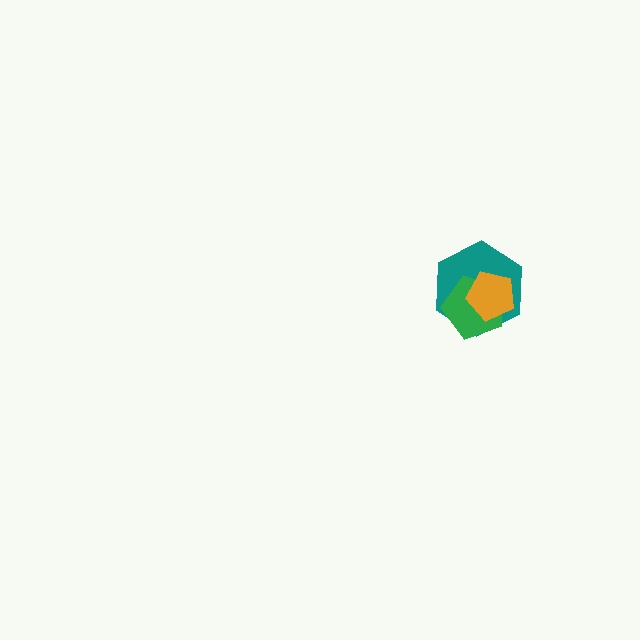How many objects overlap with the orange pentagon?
2 objects overlap with the orange pentagon.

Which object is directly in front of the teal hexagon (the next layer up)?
The green pentagon is directly in front of the teal hexagon.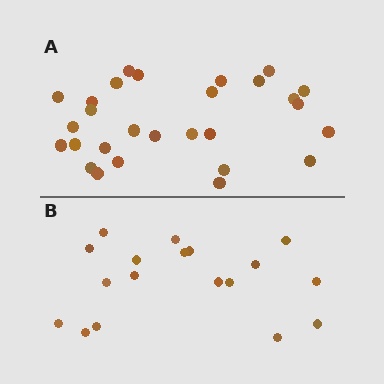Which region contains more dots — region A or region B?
Region A (the top region) has more dots.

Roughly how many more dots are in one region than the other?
Region A has roughly 10 or so more dots than region B.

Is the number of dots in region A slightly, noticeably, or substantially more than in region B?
Region A has substantially more. The ratio is roughly 1.6 to 1.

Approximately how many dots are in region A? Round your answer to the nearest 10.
About 30 dots. (The exact count is 28, which rounds to 30.)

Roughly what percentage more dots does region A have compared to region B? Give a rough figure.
About 55% more.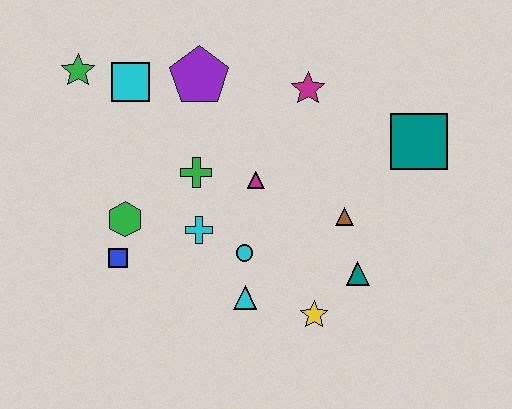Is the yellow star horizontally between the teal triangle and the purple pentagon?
Yes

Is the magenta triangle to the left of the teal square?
Yes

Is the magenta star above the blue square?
Yes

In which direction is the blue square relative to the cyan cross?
The blue square is to the left of the cyan cross.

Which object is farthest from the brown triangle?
The green star is farthest from the brown triangle.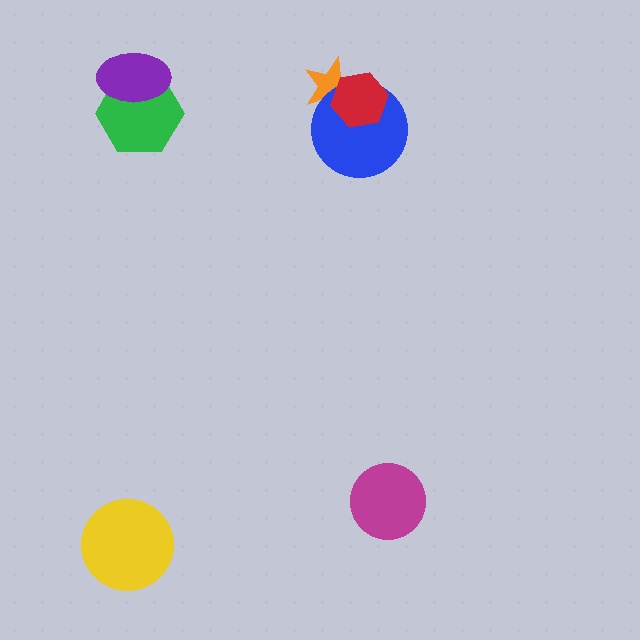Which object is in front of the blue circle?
The red hexagon is in front of the blue circle.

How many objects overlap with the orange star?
2 objects overlap with the orange star.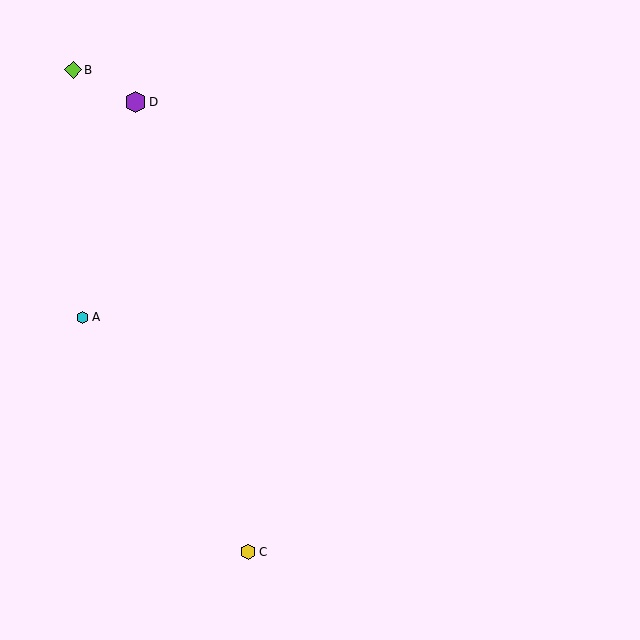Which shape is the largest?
The purple hexagon (labeled D) is the largest.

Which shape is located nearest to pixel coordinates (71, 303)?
The cyan hexagon (labeled A) at (83, 317) is nearest to that location.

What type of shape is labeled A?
Shape A is a cyan hexagon.